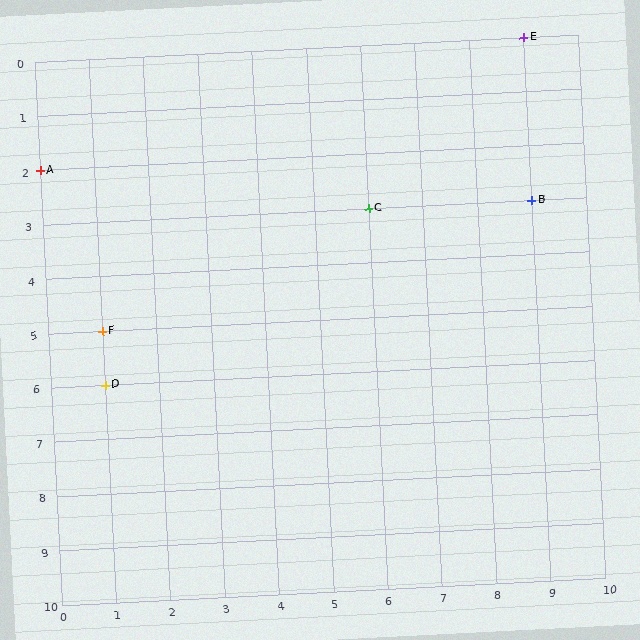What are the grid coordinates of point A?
Point A is at grid coordinates (0, 2).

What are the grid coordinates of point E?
Point E is at grid coordinates (9, 0).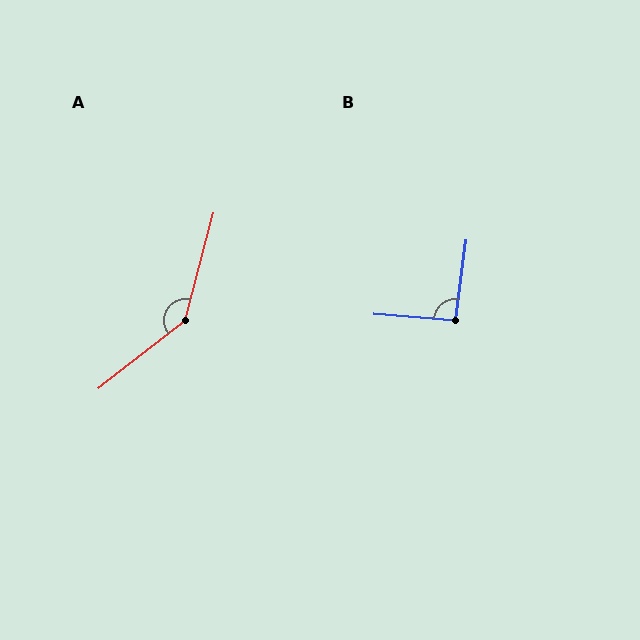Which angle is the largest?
A, at approximately 143 degrees.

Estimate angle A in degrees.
Approximately 143 degrees.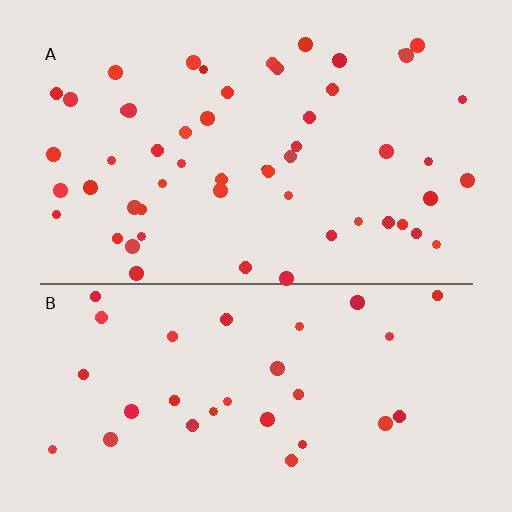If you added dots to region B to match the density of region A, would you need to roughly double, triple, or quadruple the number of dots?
Approximately double.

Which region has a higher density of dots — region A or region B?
A (the top).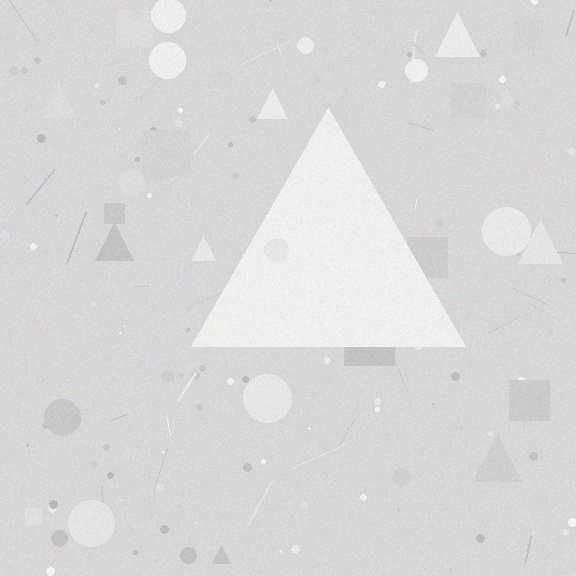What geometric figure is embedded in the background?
A triangle is embedded in the background.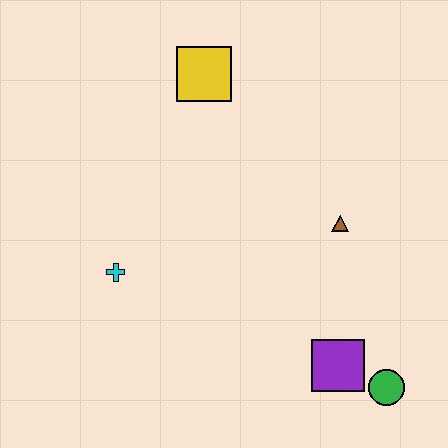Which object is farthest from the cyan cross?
The green circle is farthest from the cyan cross.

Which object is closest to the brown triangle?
The purple square is closest to the brown triangle.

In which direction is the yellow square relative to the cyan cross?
The yellow square is above the cyan cross.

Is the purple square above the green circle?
Yes